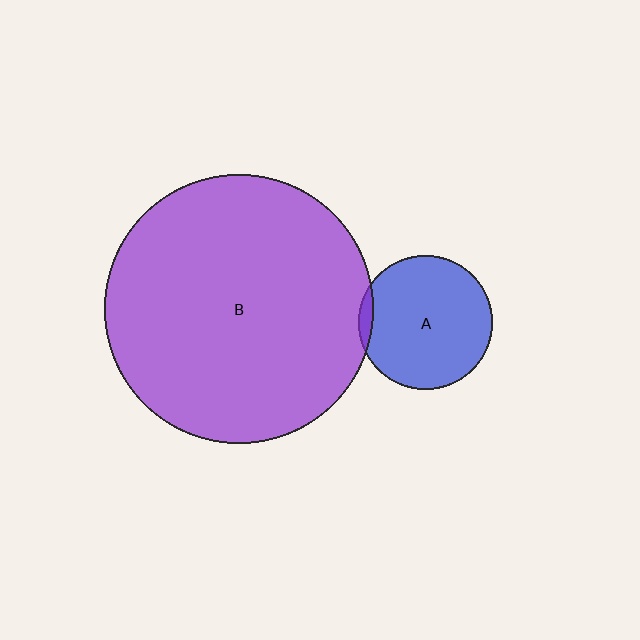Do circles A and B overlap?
Yes.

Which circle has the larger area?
Circle B (purple).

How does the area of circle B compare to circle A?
Approximately 4.0 times.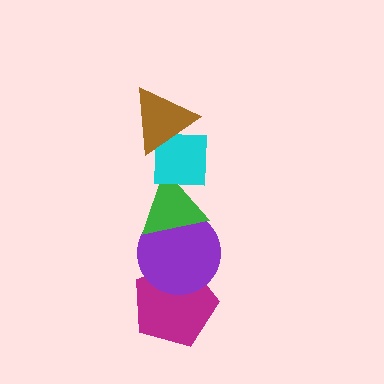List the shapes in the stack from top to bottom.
From top to bottom: the brown triangle, the cyan square, the green triangle, the purple circle, the magenta pentagon.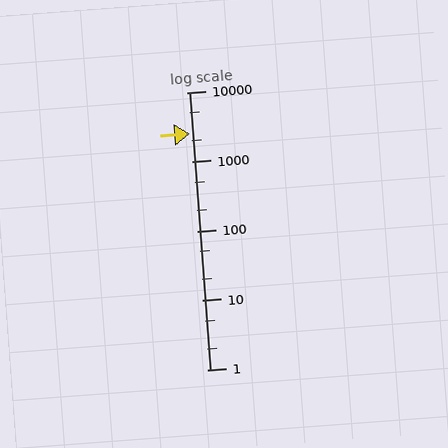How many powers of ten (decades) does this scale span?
The scale spans 4 decades, from 1 to 10000.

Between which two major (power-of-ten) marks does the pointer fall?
The pointer is between 1000 and 10000.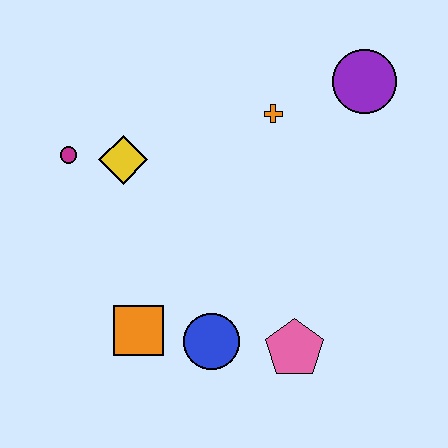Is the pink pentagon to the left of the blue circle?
No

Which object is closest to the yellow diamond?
The magenta circle is closest to the yellow diamond.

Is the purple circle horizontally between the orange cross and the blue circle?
No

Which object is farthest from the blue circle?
The purple circle is farthest from the blue circle.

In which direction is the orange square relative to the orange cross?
The orange square is below the orange cross.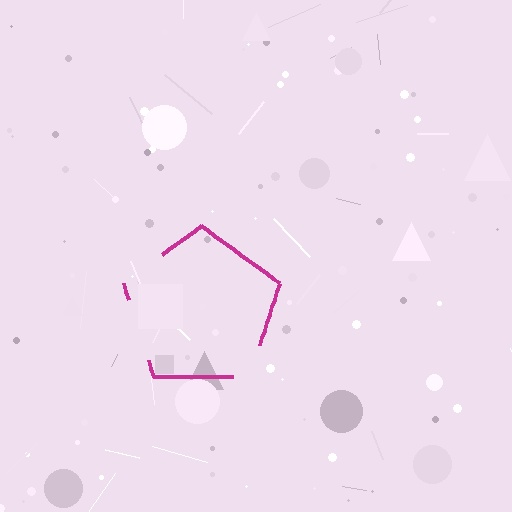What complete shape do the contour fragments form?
The contour fragments form a pentagon.